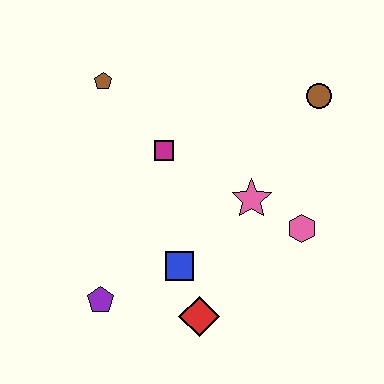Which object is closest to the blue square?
The red diamond is closest to the blue square.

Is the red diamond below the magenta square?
Yes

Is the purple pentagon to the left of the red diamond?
Yes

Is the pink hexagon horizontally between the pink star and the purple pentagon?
No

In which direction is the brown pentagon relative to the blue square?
The brown pentagon is above the blue square.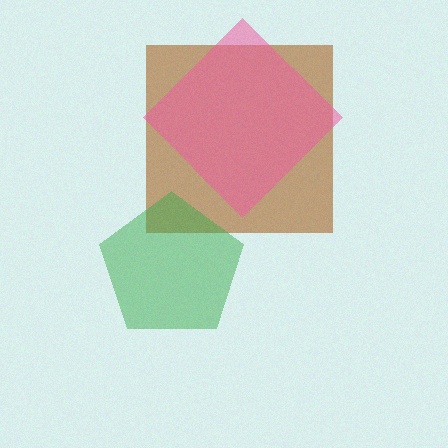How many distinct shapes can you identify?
There are 3 distinct shapes: a brown square, a pink diamond, a green pentagon.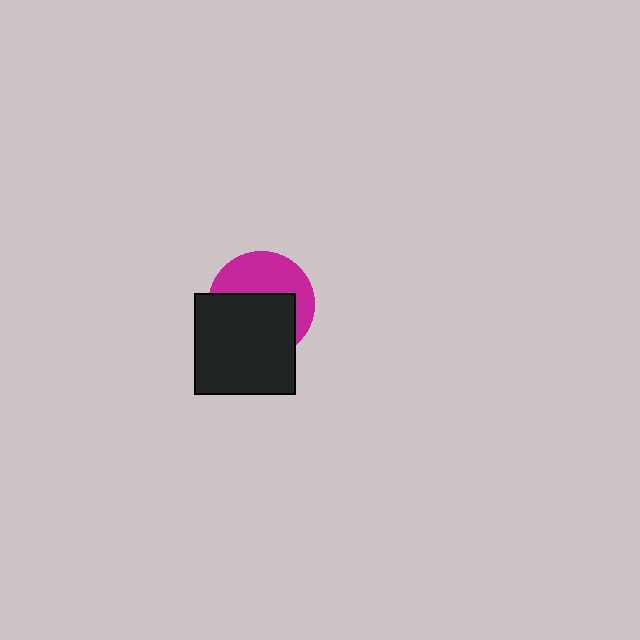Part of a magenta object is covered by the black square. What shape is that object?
It is a circle.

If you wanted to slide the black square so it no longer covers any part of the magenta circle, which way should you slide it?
Slide it down — that is the most direct way to separate the two shapes.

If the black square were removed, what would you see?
You would see the complete magenta circle.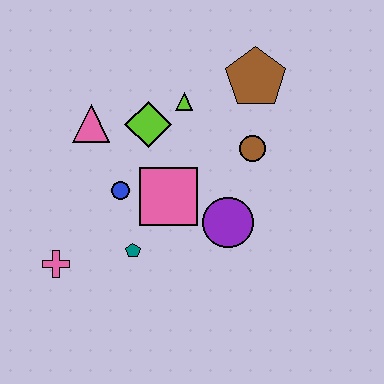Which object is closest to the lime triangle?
The lime diamond is closest to the lime triangle.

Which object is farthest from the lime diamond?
The pink cross is farthest from the lime diamond.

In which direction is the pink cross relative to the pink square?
The pink cross is to the left of the pink square.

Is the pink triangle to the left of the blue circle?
Yes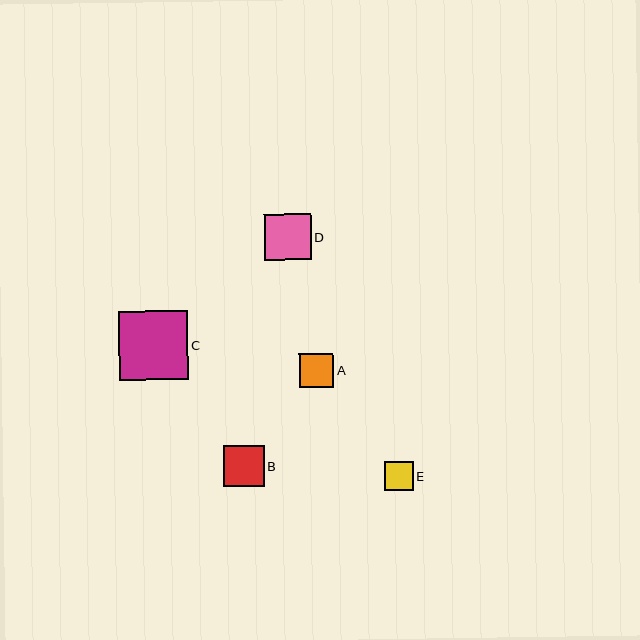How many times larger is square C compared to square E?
Square C is approximately 2.4 times the size of square E.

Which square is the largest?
Square C is the largest with a size of approximately 69 pixels.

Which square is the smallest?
Square E is the smallest with a size of approximately 29 pixels.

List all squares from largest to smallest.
From largest to smallest: C, D, B, A, E.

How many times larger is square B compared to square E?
Square B is approximately 1.4 times the size of square E.